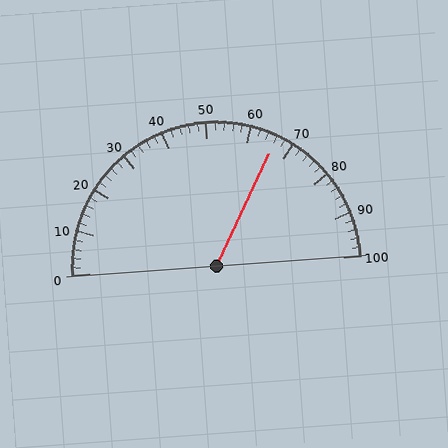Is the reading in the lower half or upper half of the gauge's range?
The reading is in the upper half of the range (0 to 100).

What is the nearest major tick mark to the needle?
The nearest major tick mark is 70.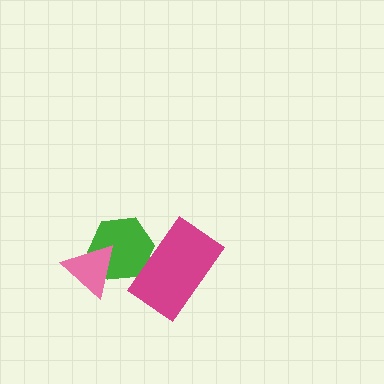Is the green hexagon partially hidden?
Yes, it is partially covered by another shape.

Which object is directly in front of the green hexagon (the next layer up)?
The pink triangle is directly in front of the green hexagon.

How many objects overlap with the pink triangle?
1 object overlaps with the pink triangle.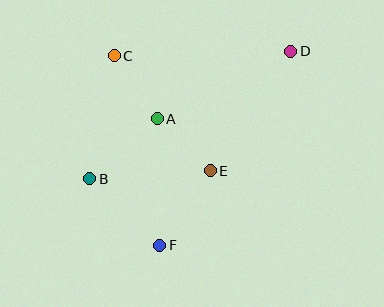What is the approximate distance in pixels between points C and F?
The distance between C and F is approximately 195 pixels.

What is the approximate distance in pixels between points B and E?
The distance between B and E is approximately 121 pixels.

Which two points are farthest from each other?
Points B and D are farthest from each other.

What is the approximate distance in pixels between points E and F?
The distance between E and F is approximately 90 pixels.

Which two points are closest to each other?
Points A and E are closest to each other.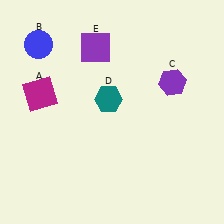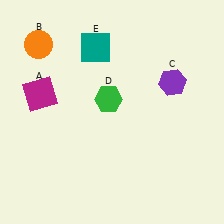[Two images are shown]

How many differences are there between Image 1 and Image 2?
There are 3 differences between the two images.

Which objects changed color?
B changed from blue to orange. D changed from teal to green. E changed from purple to teal.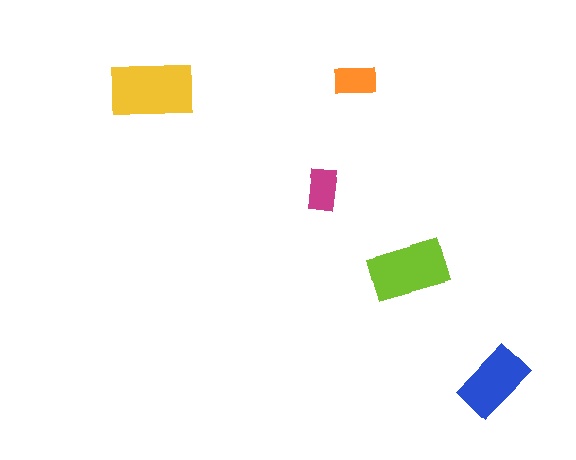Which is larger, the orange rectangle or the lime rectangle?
The lime one.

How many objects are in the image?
There are 5 objects in the image.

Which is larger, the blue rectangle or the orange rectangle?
The blue one.